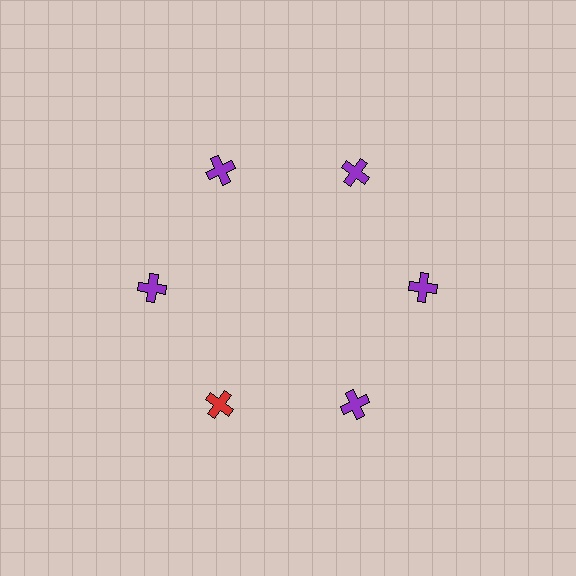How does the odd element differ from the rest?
It has a different color: red instead of purple.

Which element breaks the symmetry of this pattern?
The red cross at roughly the 7 o'clock position breaks the symmetry. All other shapes are purple crosses.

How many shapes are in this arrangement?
There are 6 shapes arranged in a ring pattern.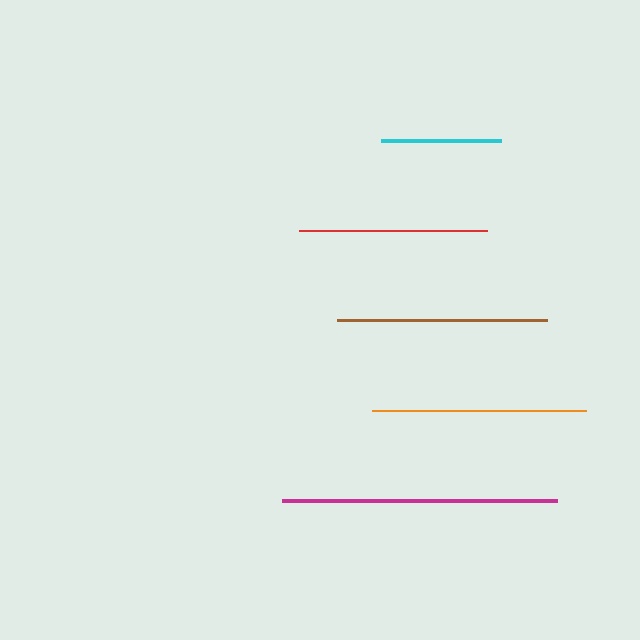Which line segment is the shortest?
The cyan line is the shortest at approximately 120 pixels.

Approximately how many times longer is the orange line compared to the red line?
The orange line is approximately 1.1 times the length of the red line.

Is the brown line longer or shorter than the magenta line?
The magenta line is longer than the brown line.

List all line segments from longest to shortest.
From longest to shortest: magenta, orange, brown, red, cyan.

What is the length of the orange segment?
The orange segment is approximately 214 pixels long.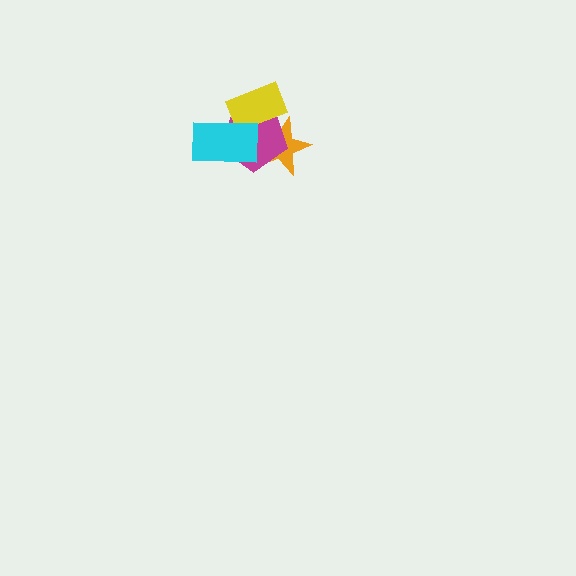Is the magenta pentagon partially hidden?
Yes, it is partially covered by another shape.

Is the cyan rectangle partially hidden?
No, no other shape covers it.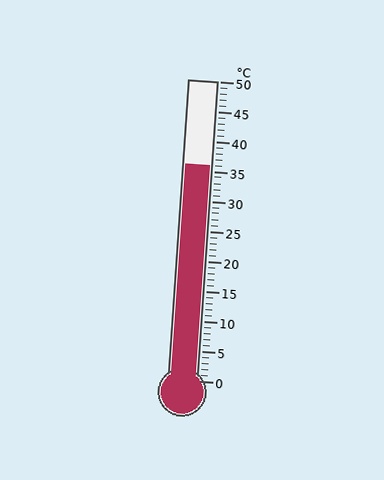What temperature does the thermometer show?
The thermometer shows approximately 36°C.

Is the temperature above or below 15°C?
The temperature is above 15°C.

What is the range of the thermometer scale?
The thermometer scale ranges from 0°C to 50°C.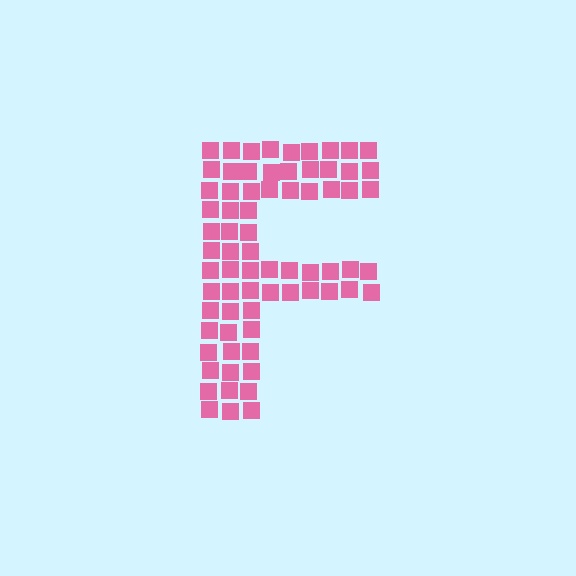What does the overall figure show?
The overall figure shows the letter F.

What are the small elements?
The small elements are squares.